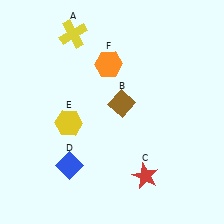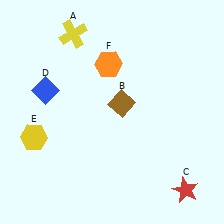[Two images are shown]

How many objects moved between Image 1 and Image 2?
3 objects moved between the two images.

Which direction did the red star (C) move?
The red star (C) moved right.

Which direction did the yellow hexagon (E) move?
The yellow hexagon (E) moved left.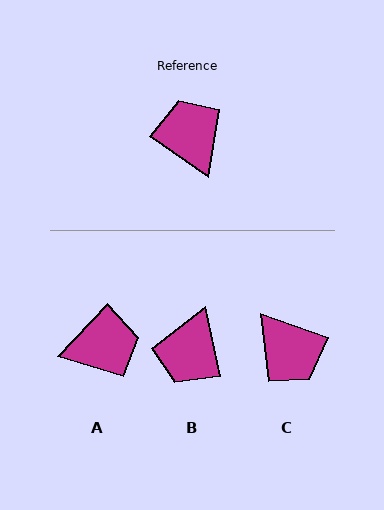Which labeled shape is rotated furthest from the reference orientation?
C, about 165 degrees away.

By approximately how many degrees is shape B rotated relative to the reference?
Approximately 137 degrees counter-clockwise.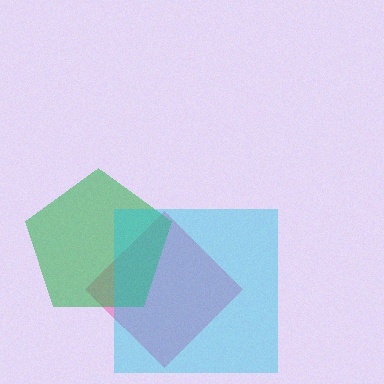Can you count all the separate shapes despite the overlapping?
Yes, there are 3 separate shapes.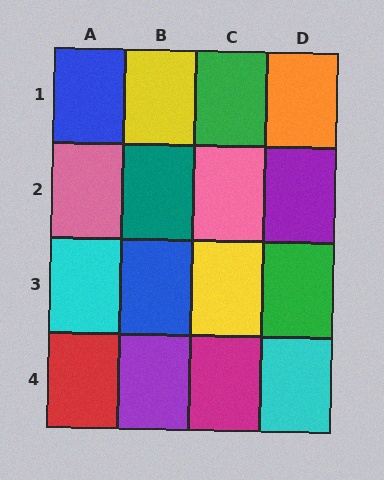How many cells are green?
2 cells are green.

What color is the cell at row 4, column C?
Magenta.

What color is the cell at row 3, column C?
Yellow.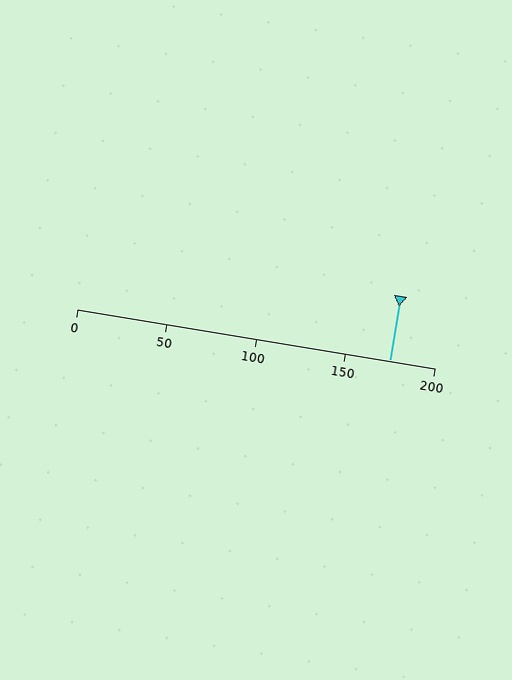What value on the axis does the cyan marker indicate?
The marker indicates approximately 175.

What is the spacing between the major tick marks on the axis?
The major ticks are spaced 50 apart.